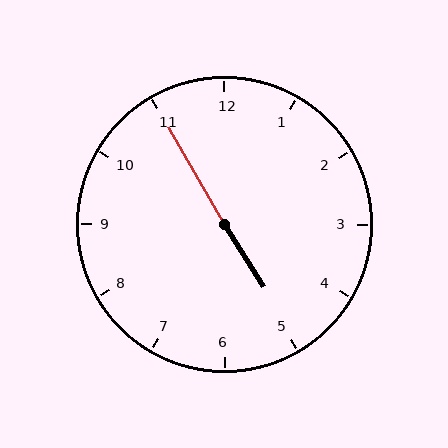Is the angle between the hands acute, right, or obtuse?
It is obtuse.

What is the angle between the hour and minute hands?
Approximately 178 degrees.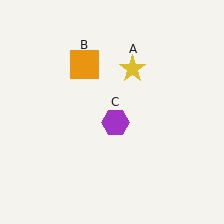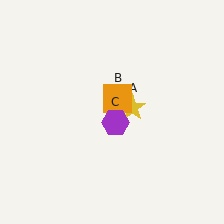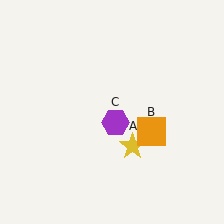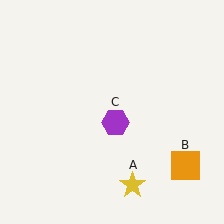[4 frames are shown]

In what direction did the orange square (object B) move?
The orange square (object B) moved down and to the right.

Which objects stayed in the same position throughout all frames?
Purple hexagon (object C) remained stationary.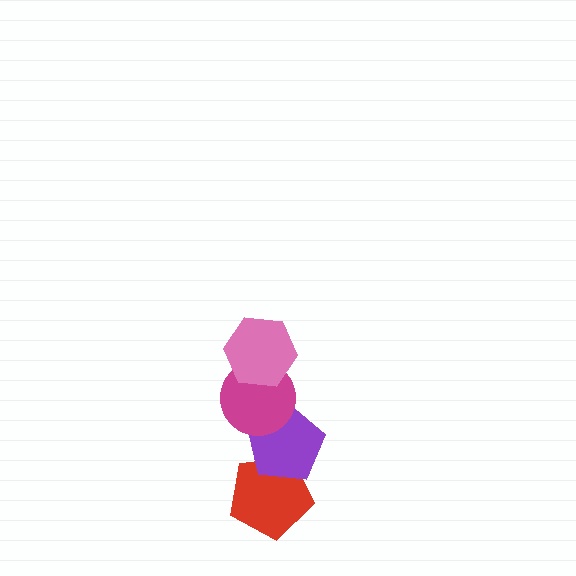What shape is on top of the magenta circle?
The pink hexagon is on top of the magenta circle.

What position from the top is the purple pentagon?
The purple pentagon is 3rd from the top.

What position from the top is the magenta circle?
The magenta circle is 2nd from the top.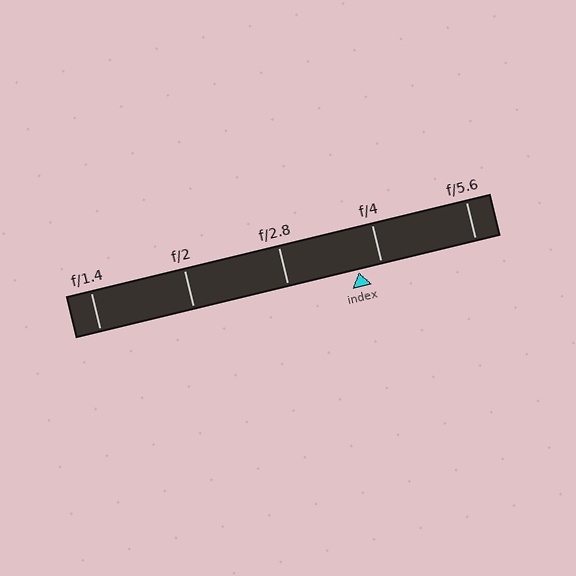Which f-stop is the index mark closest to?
The index mark is closest to f/4.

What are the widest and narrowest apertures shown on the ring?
The widest aperture shown is f/1.4 and the narrowest is f/5.6.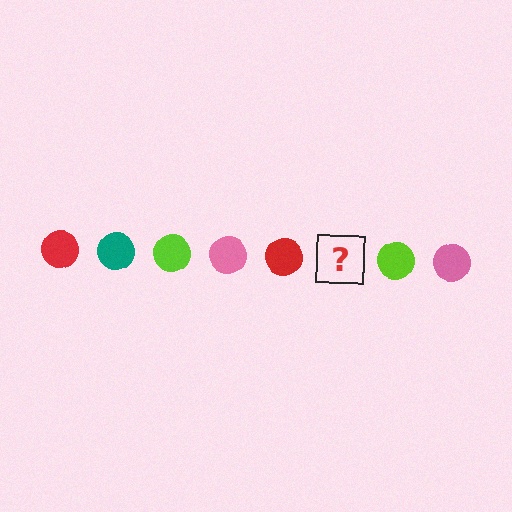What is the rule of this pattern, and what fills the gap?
The rule is that the pattern cycles through red, teal, lime, pink circles. The gap should be filled with a teal circle.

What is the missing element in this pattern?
The missing element is a teal circle.